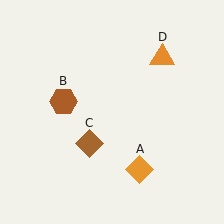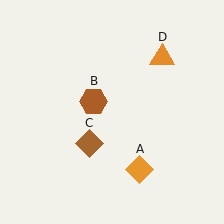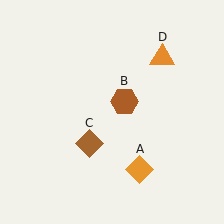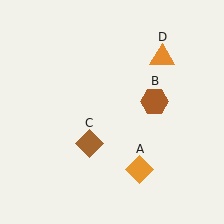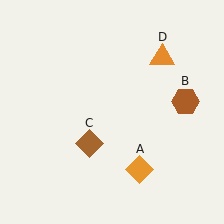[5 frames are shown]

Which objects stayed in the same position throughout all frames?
Orange diamond (object A) and brown diamond (object C) and orange triangle (object D) remained stationary.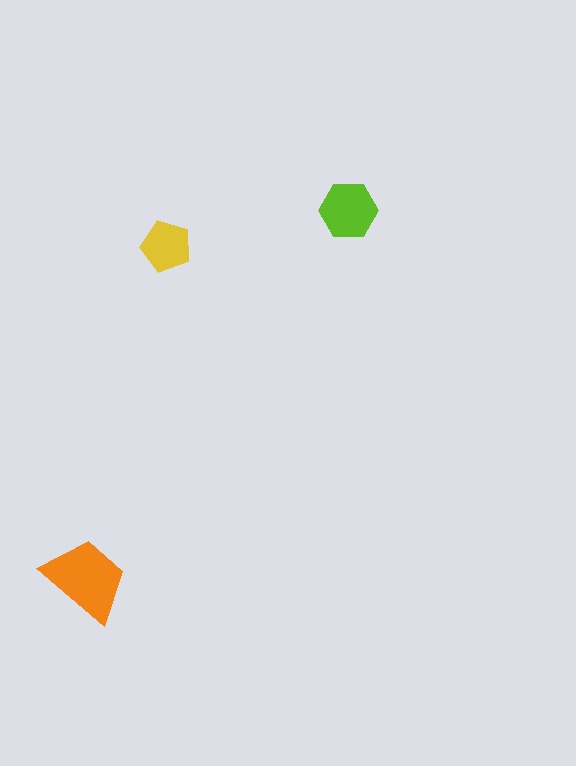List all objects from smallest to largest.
The yellow pentagon, the lime hexagon, the orange trapezoid.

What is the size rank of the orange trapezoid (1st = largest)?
1st.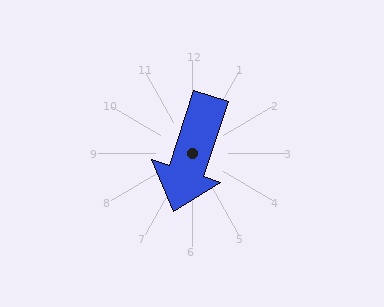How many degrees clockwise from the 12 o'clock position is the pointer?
Approximately 198 degrees.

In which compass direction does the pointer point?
South.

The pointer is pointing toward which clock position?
Roughly 7 o'clock.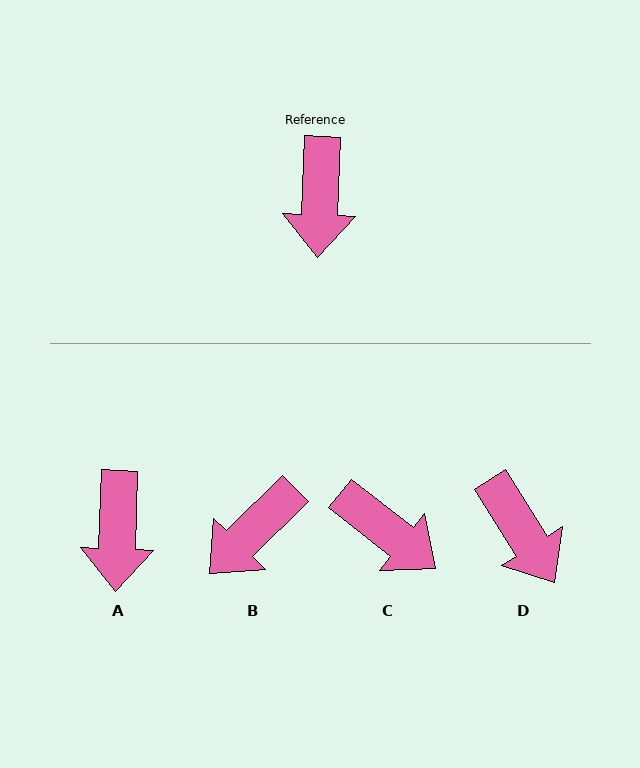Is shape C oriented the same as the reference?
No, it is off by about 54 degrees.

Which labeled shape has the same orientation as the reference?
A.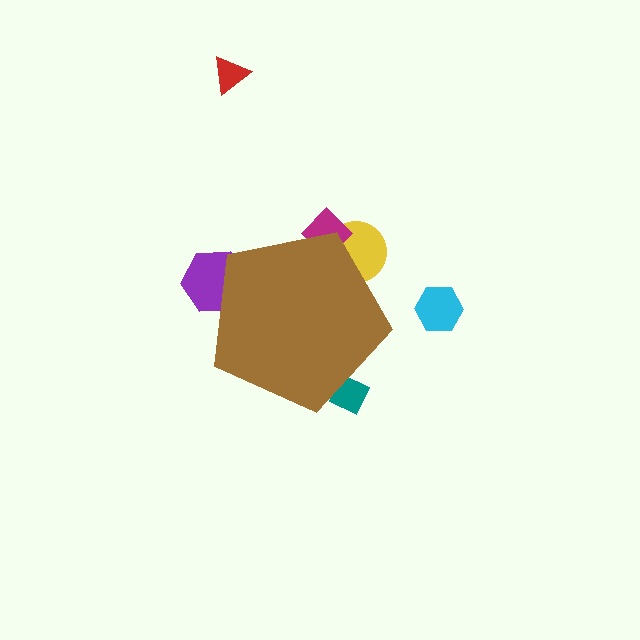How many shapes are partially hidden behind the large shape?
4 shapes are partially hidden.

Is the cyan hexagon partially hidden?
No, the cyan hexagon is fully visible.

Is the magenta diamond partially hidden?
Yes, the magenta diamond is partially hidden behind the brown pentagon.